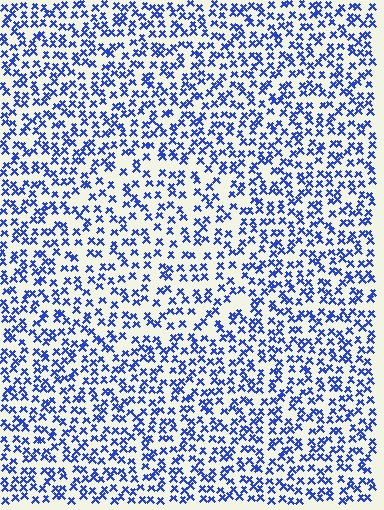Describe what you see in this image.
The image contains small blue elements arranged at two different densities. A circle-shaped region is visible where the elements are less densely packed than the surrounding area.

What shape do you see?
I see a circle.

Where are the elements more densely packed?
The elements are more densely packed outside the circle boundary.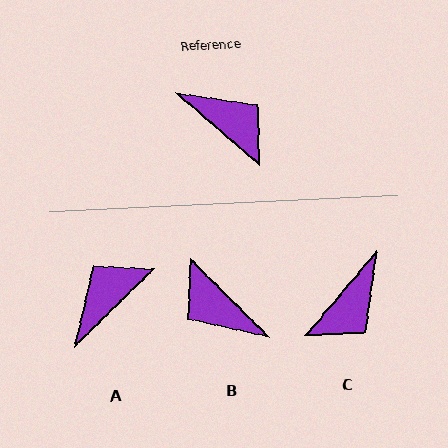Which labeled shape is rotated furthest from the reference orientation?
B, about 176 degrees away.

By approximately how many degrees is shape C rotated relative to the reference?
Approximately 89 degrees clockwise.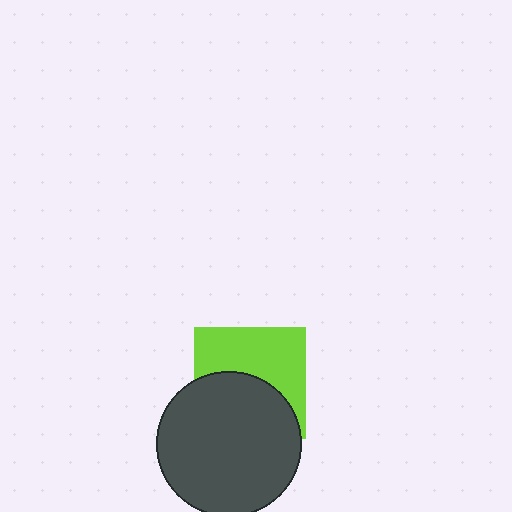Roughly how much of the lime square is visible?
About half of it is visible (roughly 51%).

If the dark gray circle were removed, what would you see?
You would see the complete lime square.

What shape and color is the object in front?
The object in front is a dark gray circle.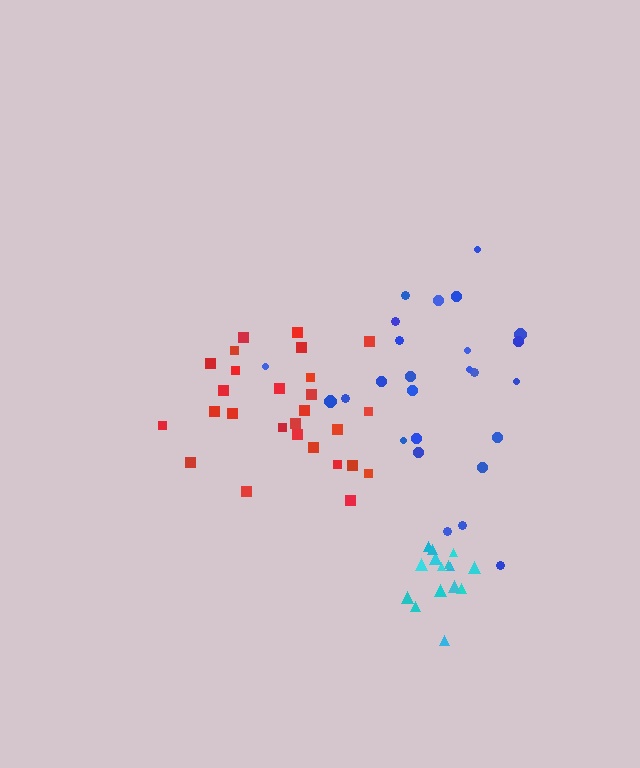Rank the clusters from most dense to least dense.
cyan, red, blue.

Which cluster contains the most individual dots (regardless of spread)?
Red (27).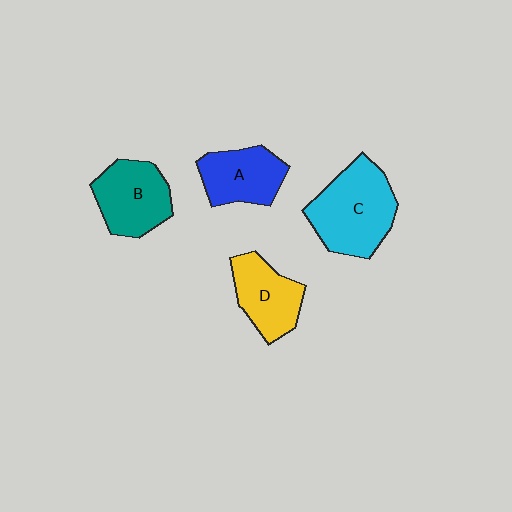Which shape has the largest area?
Shape C (cyan).